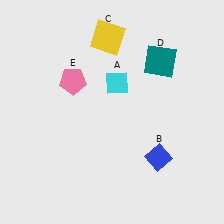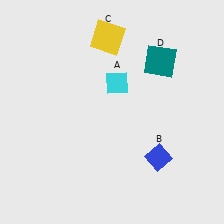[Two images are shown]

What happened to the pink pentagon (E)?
The pink pentagon (E) was removed in Image 2. It was in the top-left area of Image 1.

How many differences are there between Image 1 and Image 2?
There is 1 difference between the two images.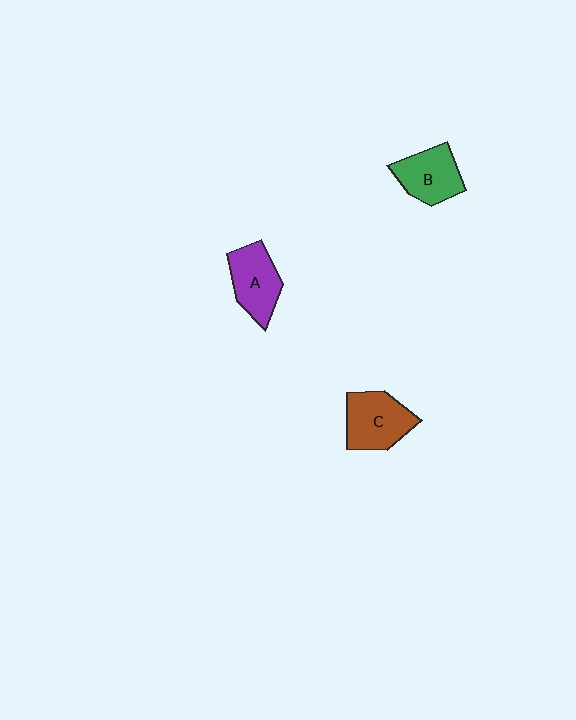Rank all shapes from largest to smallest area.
From largest to smallest: C (brown), A (purple), B (green).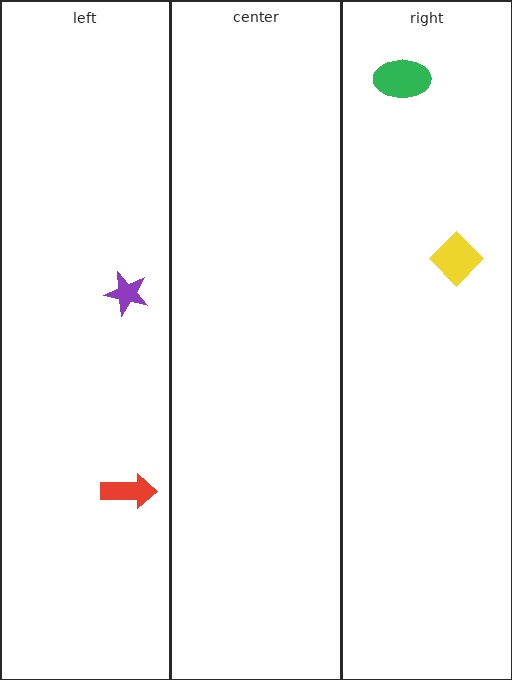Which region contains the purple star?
The left region.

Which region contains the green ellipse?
The right region.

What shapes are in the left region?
The purple star, the red arrow.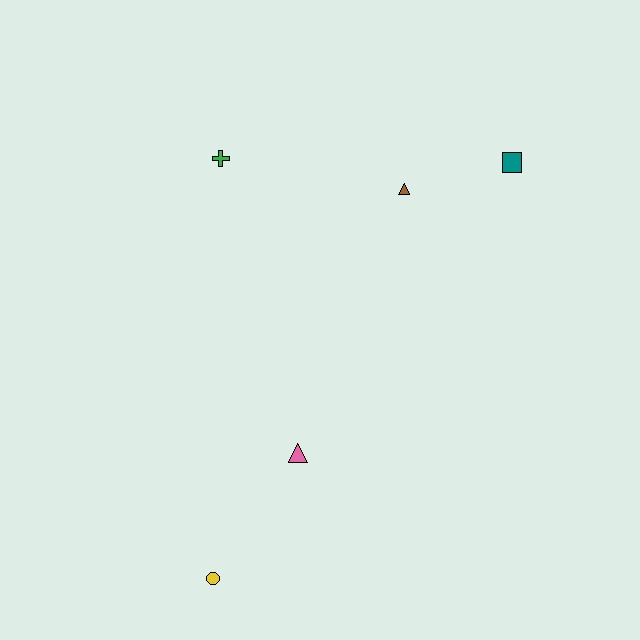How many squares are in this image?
There is 1 square.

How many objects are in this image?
There are 5 objects.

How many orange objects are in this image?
There are no orange objects.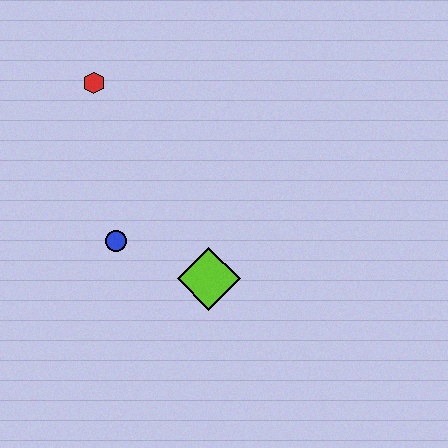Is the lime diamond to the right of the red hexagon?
Yes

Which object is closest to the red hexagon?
The blue circle is closest to the red hexagon.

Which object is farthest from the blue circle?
The red hexagon is farthest from the blue circle.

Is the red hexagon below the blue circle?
No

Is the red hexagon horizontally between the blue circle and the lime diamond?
No